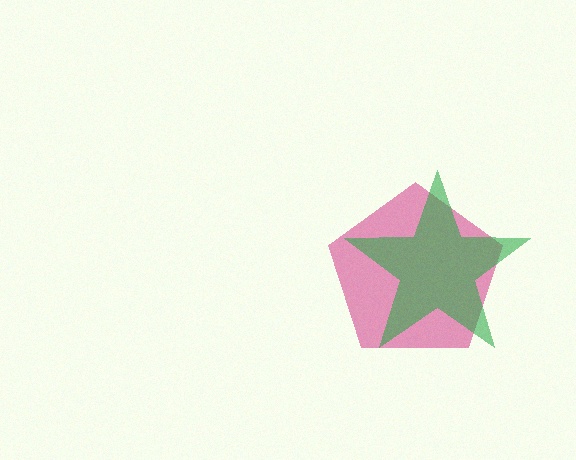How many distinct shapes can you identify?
There are 2 distinct shapes: a magenta pentagon, a green star.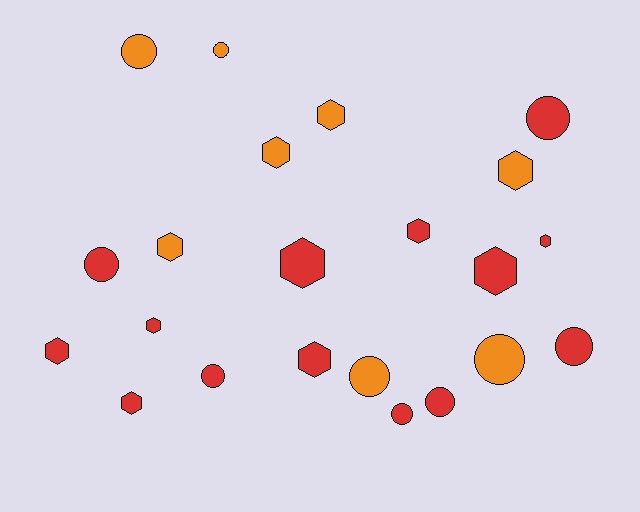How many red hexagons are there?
There are 8 red hexagons.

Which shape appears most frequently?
Hexagon, with 12 objects.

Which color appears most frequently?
Red, with 14 objects.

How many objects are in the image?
There are 22 objects.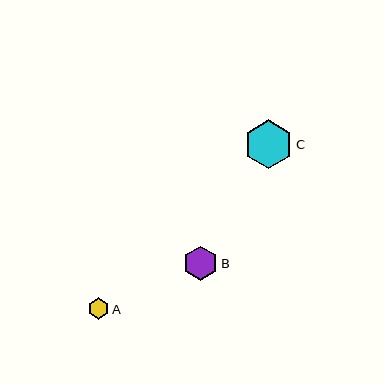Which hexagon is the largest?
Hexagon C is the largest with a size of approximately 48 pixels.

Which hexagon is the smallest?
Hexagon A is the smallest with a size of approximately 21 pixels.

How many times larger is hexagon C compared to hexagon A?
Hexagon C is approximately 2.3 times the size of hexagon A.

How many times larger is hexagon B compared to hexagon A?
Hexagon B is approximately 1.6 times the size of hexagon A.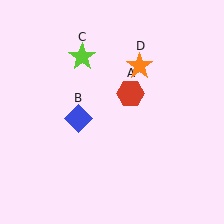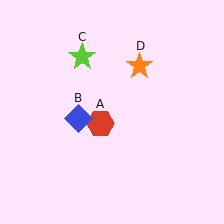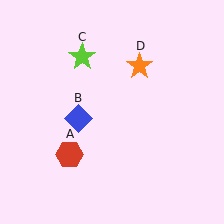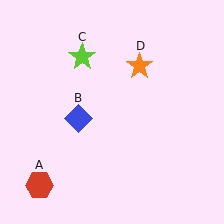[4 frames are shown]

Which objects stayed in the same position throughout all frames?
Blue diamond (object B) and lime star (object C) and orange star (object D) remained stationary.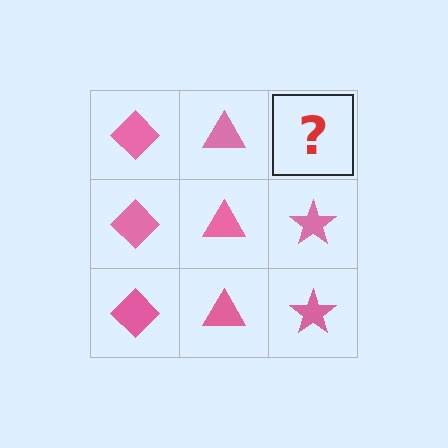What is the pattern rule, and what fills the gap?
The rule is that each column has a consistent shape. The gap should be filled with a pink star.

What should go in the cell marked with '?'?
The missing cell should contain a pink star.